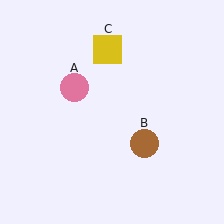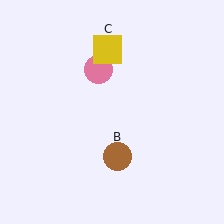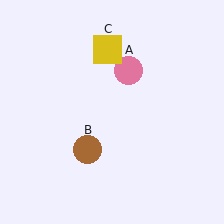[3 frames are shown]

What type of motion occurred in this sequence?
The pink circle (object A), brown circle (object B) rotated clockwise around the center of the scene.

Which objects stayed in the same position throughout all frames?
Yellow square (object C) remained stationary.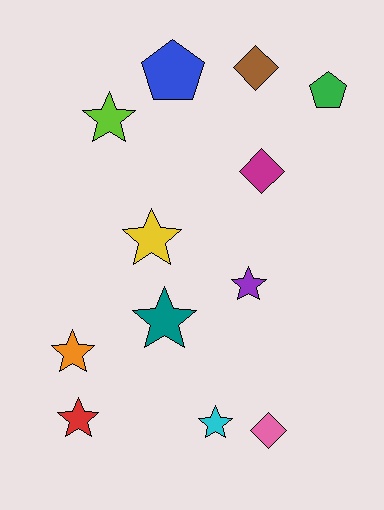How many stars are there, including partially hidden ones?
There are 7 stars.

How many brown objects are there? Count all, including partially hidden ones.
There is 1 brown object.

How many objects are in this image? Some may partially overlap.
There are 12 objects.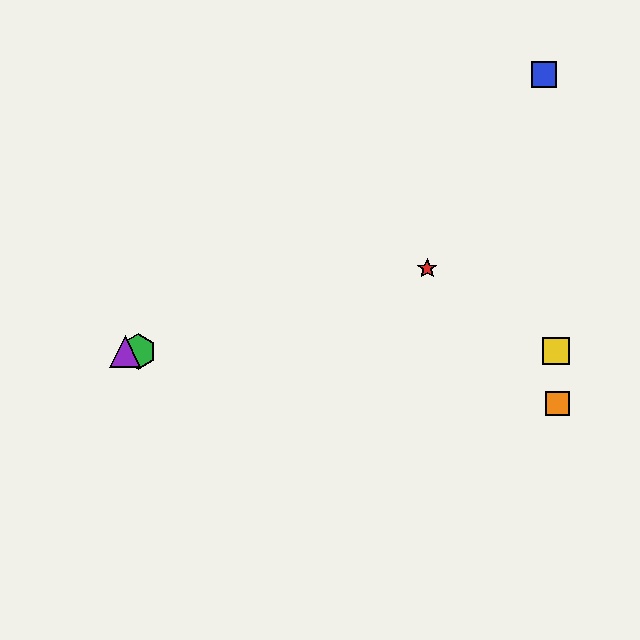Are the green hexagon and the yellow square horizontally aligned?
Yes, both are at y≈351.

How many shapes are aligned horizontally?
3 shapes (the green hexagon, the yellow square, the purple triangle) are aligned horizontally.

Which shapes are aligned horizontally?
The green hexagon, the yellow square, the purple triangle are aligned horizontally.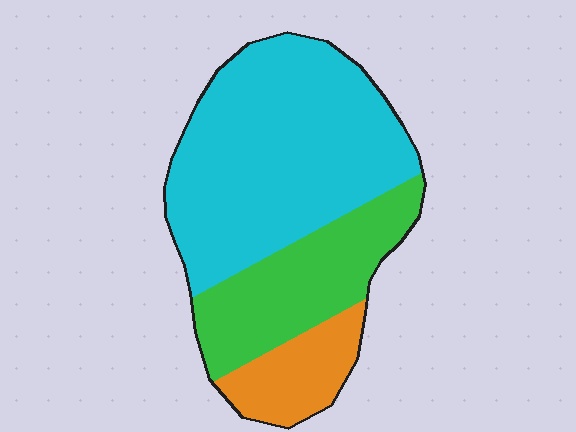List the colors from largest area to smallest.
From largest to smallest: cyan, green, orange.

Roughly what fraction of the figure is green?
Green takes up between a quarter and a half of the figure.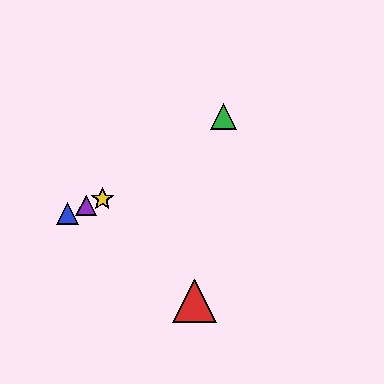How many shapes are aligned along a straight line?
3 shapes (the blue triangle, the yellow star, the purple triangle) are aligned along a straight line.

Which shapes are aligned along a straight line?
The blue triangle, the yellow star, the purple triangle are aligned along a straight line.